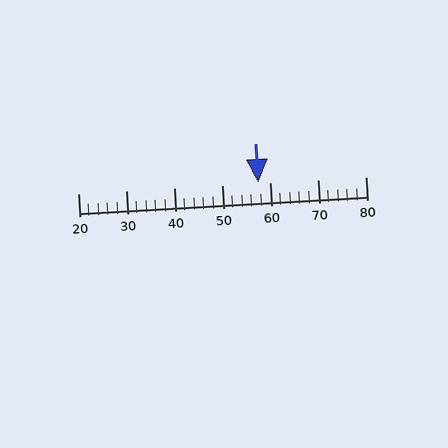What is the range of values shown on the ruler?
The ruler shows values from 20 to 80.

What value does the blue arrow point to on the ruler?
The blue arrow points to approximately 58.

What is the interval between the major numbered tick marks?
The major tick marks are spaced 10 units apart.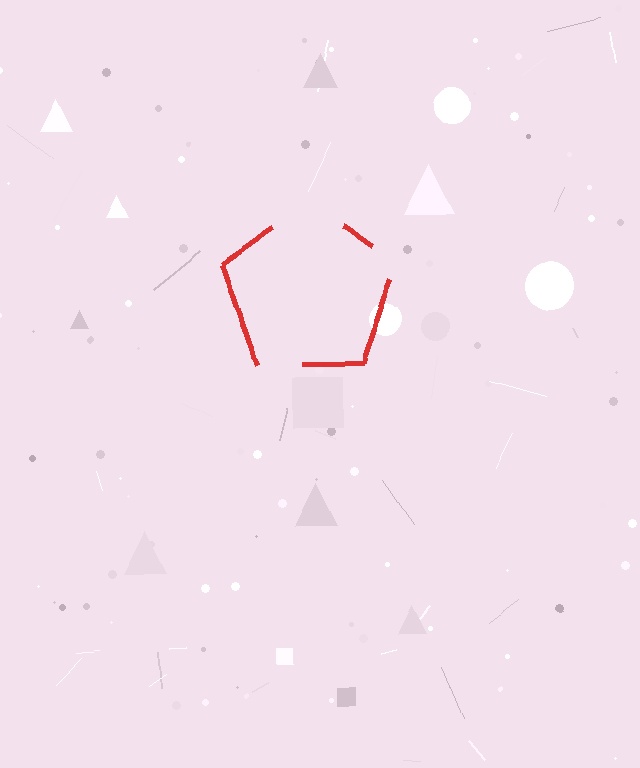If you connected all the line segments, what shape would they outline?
They would outline a pentagon.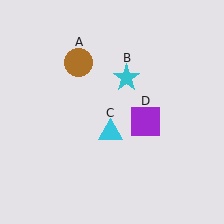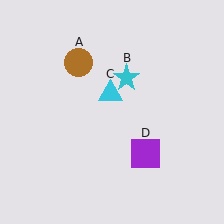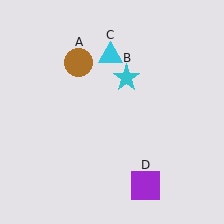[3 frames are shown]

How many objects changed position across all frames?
2 objects changed position: cyan triangle (object C), purple square (object D).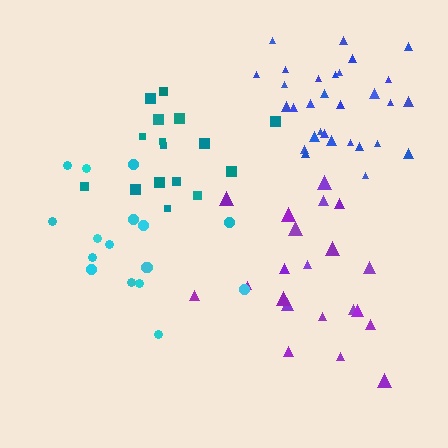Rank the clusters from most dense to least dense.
teal, blue, purple, cyan.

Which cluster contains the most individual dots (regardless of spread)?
Blue (31).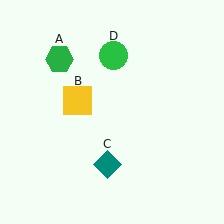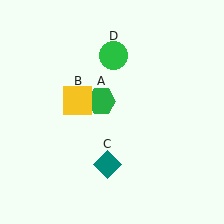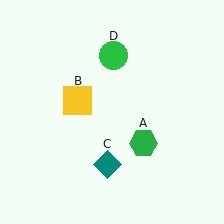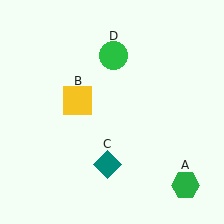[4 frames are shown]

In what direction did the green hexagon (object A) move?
The green hexagon (object A) moved down and to the right.